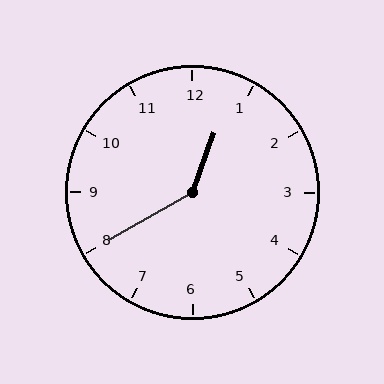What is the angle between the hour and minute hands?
Approximately 140 degrees.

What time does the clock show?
12:40.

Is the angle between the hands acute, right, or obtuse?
It is obtuse.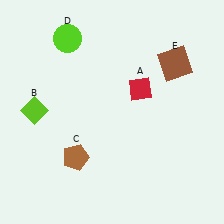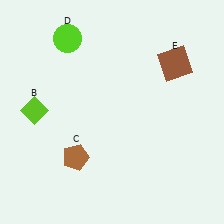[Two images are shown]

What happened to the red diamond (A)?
The red diamond (A) was removed in Image 2. It was in the top-right area of Image 1.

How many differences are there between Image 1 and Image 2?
There is 1 difference between the two images.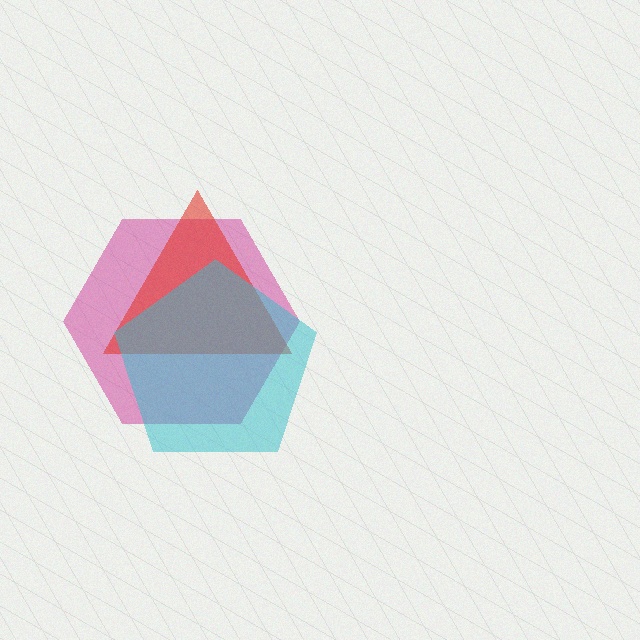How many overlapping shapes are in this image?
There are 3 overlapping shapes in the image.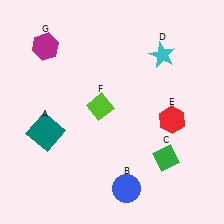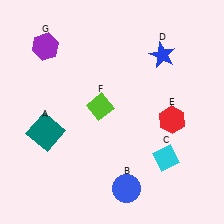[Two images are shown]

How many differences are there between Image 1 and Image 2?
There are 3 differences between the two images.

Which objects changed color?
C changed from green to cyan. D changed from cyan to blue. G changed from magenta to purple.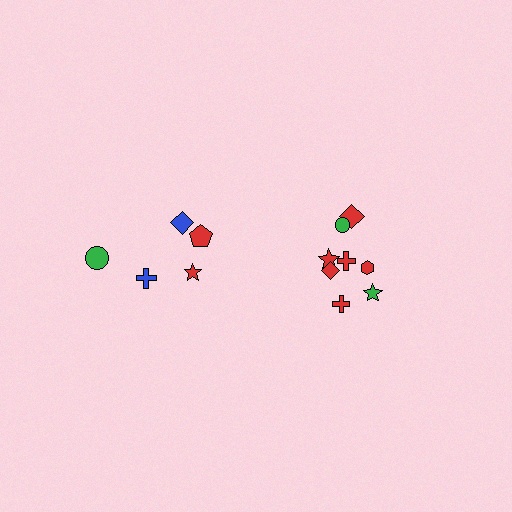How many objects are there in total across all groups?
There are 13 objects.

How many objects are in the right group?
There are 8 objects.